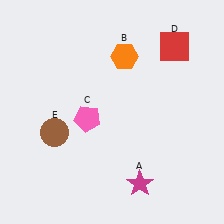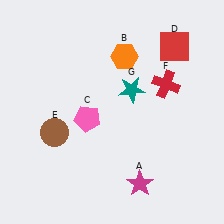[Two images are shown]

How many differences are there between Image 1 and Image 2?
There are 2 differences between the two images.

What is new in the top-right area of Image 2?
A teal star (G) was added in the top-right area of Image 2.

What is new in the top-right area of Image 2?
A red cross (F) was added in the top-right area of Image 2.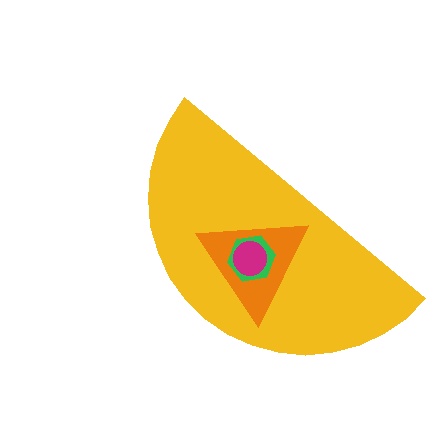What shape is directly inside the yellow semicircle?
The orange triangle.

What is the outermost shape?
The yellow semicircle.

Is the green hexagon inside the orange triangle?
Yes.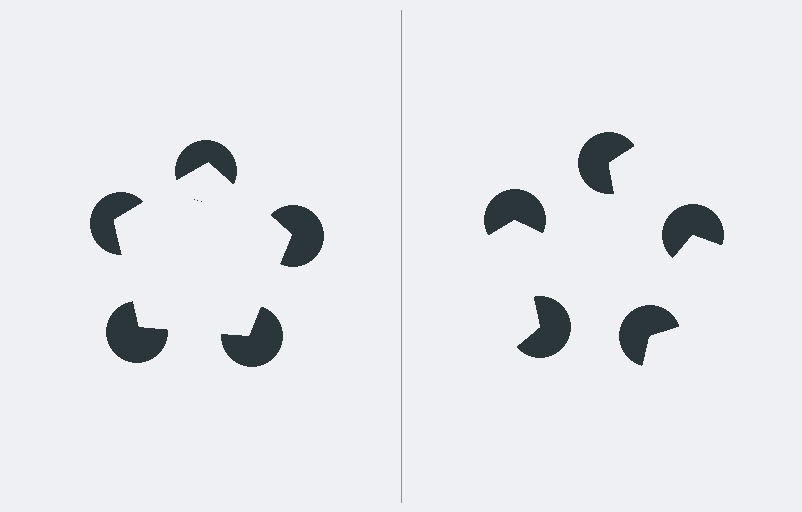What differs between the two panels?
The pac-man discs are positioned identically on both sides; only the wedge orientations differ. On the left they align to a pentagon; on the right they are misaligned.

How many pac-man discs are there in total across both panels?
10 — 5 on each side.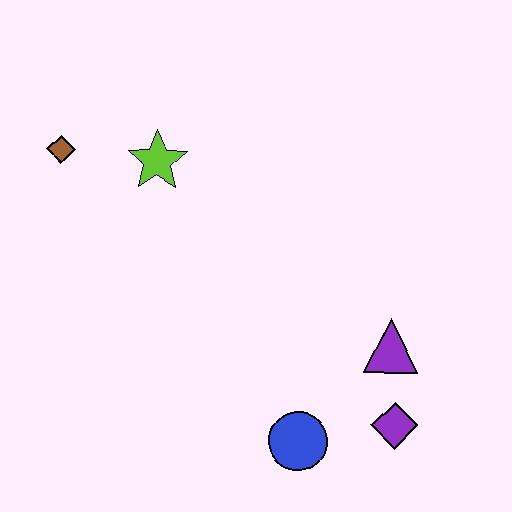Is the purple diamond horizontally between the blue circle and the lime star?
No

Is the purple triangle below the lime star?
Yes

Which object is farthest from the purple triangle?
The brown diamond is farthest from the purple triangle.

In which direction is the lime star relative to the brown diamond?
The lime star is to the right of the brown diamond.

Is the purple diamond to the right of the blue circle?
Yes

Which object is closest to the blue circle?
The purple diamond is closest to the blue circle.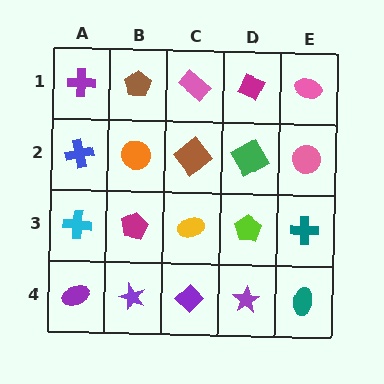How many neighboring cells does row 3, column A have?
3.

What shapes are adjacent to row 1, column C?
A brown diamond (row 2, column C), a brown pentagon (row 1, column B), a magenta diamond (row 1, column D).